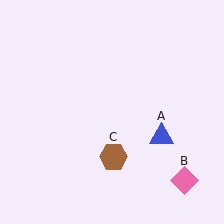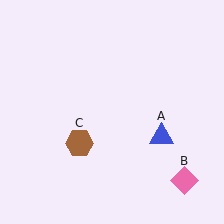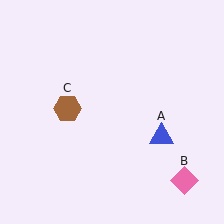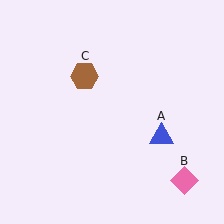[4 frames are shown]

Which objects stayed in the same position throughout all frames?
Blue triangle (object A) and pink diamond (object B) remained stationary.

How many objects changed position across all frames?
1 object changed position: brown hexagon (object C).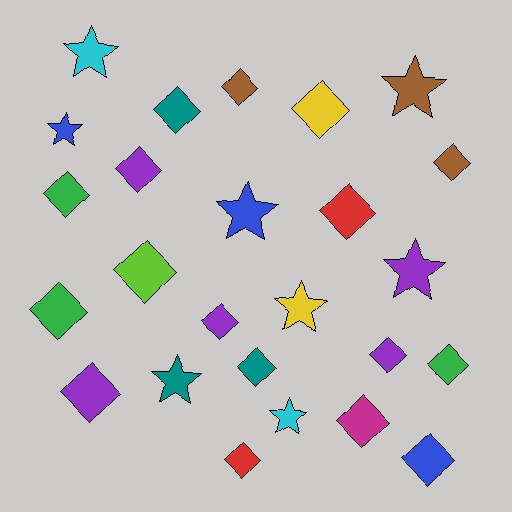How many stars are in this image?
There are 8 stars.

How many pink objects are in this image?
There are no pink objects.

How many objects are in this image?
There are 25 objects.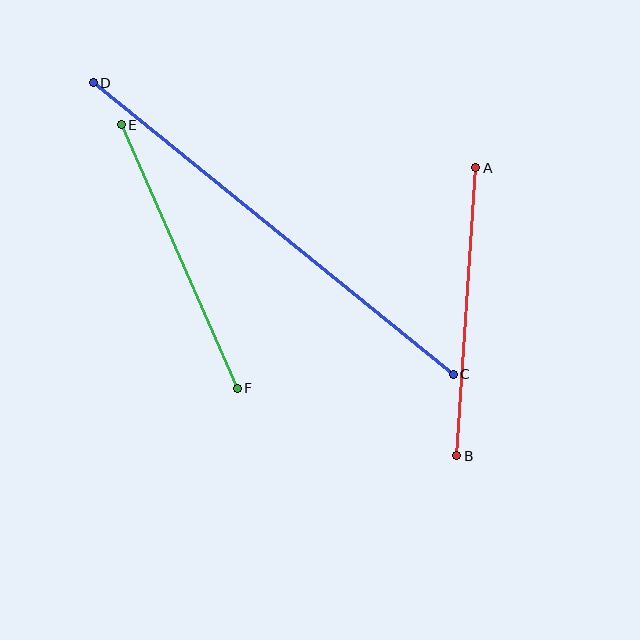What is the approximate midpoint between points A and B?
The midpoint is at approximately (466, 312) pixels.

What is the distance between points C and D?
The distance is approximately 463 pixels.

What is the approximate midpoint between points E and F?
The midpoint is at approximately (179, 256) pixels.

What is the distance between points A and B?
The distance is approximately 288 pixels.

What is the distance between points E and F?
The distance is approximately 288 pixels.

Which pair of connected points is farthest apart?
Points C and D are farthest apart.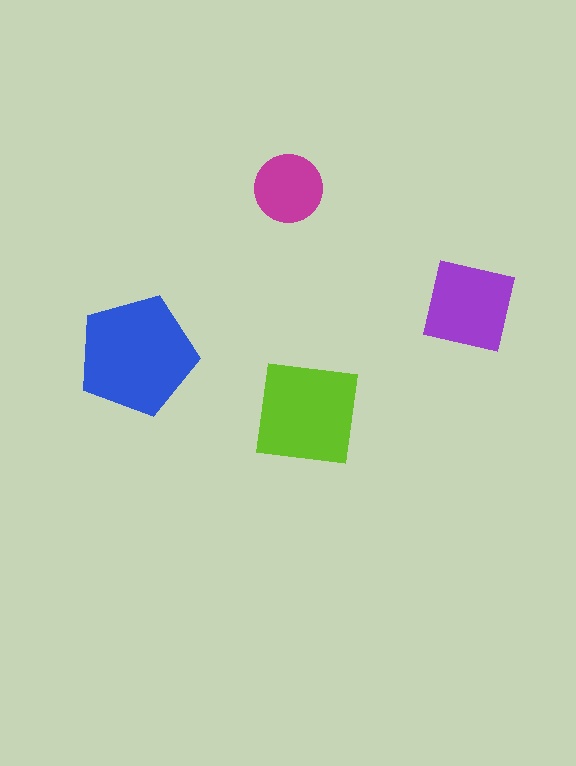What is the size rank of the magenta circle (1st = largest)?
4th.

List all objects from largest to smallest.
The blue pentagon, the lime square, the purple square, the magenta circle.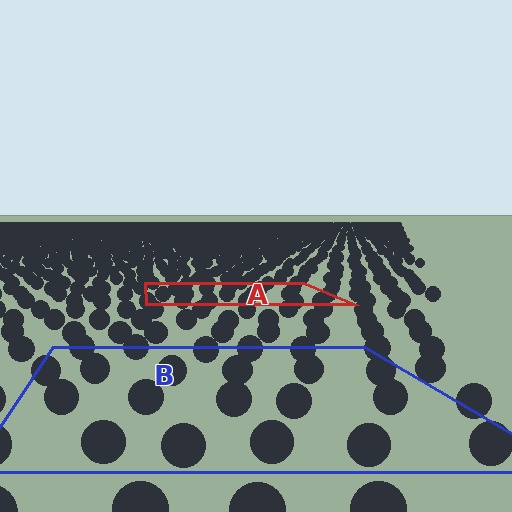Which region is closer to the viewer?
Region B is closer. The texture elements there are larger and more spread out.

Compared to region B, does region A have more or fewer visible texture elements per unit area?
Region A has more texture elements per unit area — they are packed more densely because it is farther away.